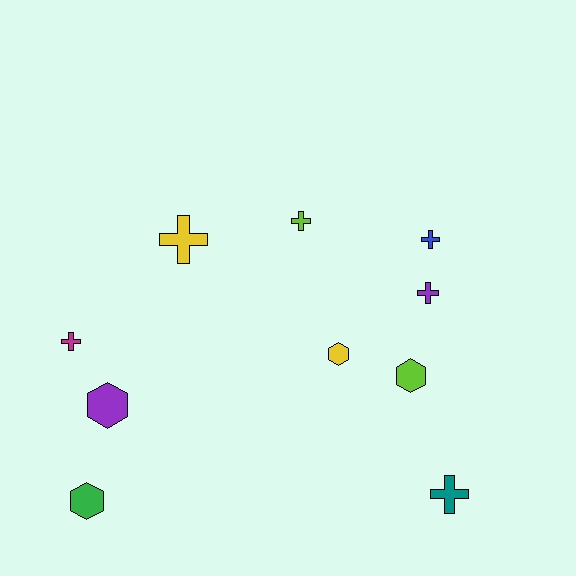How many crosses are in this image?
There are 6 crosses.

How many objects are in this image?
There are 10 objects.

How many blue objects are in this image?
There is 1 blue object.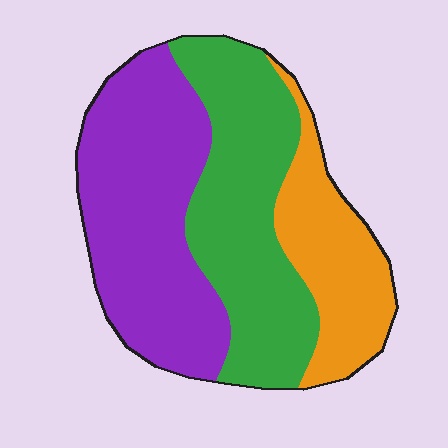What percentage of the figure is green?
Green covers about 35% of the figure.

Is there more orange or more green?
Green.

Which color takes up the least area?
Orange, at roughly 20%.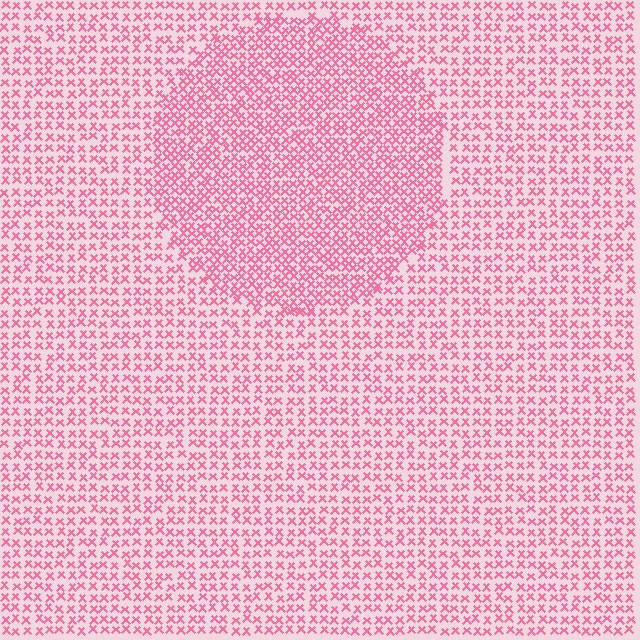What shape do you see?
I see a circle.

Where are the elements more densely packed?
The elements are more densely packed inside the circle boundary.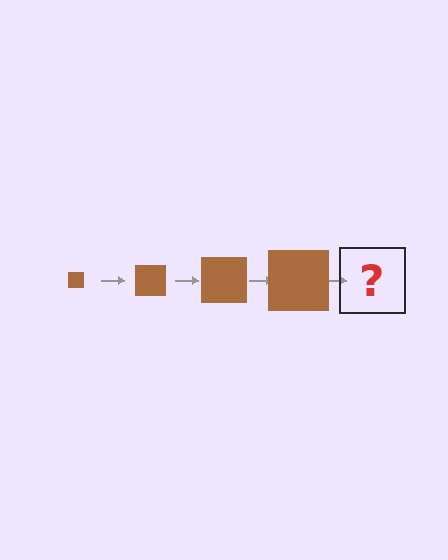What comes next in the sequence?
The next element should be a brown square, larger than the previous one.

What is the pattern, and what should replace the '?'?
The pattern is that the square gets progressively larger each step. The '?' should be a brown square, larger than the previous one.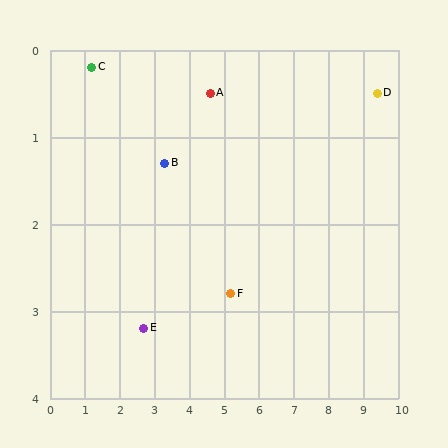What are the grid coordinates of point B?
Point B is at approximately (3.3, 1.3).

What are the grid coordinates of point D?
Point D is at approximately (9.4, 0.5).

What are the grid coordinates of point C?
Point C is at approximately (1.2, 0.2).